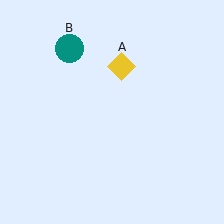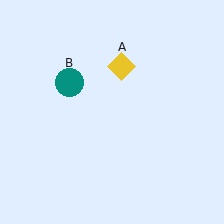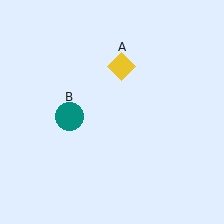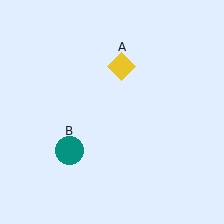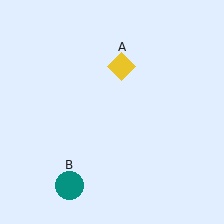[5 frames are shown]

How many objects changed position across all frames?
1 object changed position: teal circle (object B).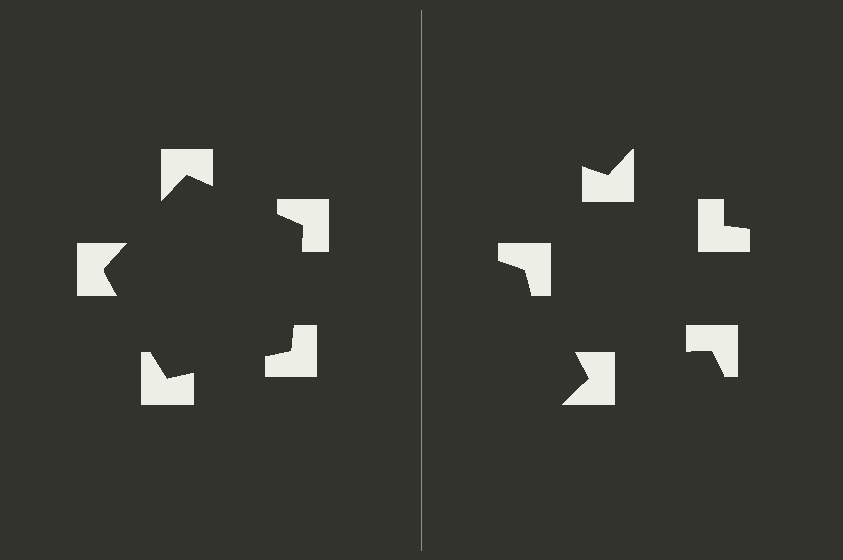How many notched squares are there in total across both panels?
10 — 5 on each side.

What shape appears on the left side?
An illusory pentagon.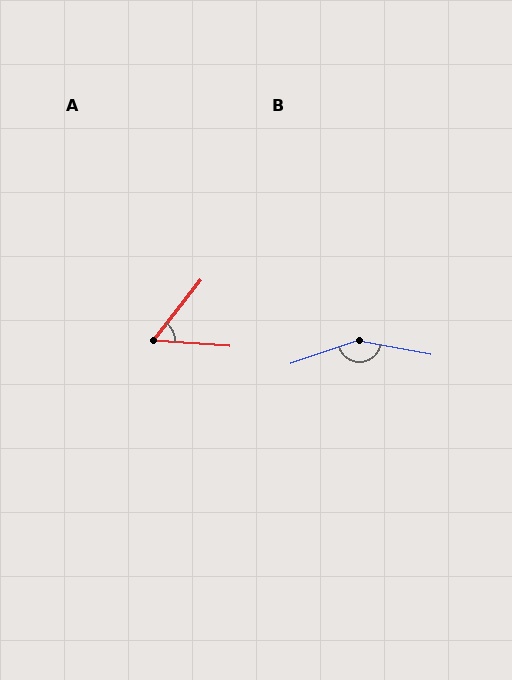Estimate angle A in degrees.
Approximately 56 degrees.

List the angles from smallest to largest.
A (56°), B (151°).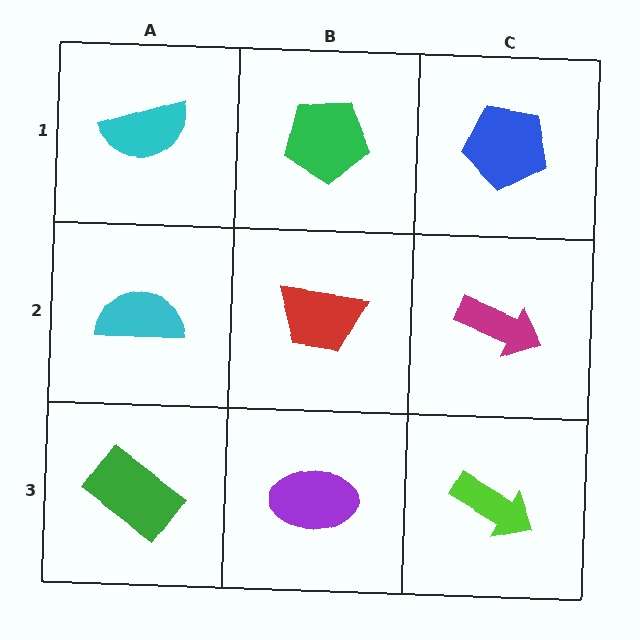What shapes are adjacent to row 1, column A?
A cyan semicircle (row 2, column A), a green pentagon (row 1, column B).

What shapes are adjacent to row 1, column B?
A red trapezoid (row 2, column B), a cyan semicircle (row 1, column A), a blue pentagon (row 1, column C).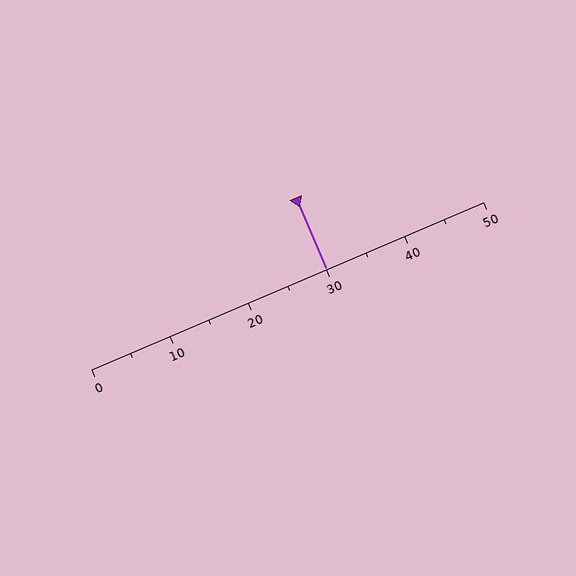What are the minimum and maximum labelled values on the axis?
The axis runs from 0 to 50.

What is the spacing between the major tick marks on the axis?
The major ticks are spaced 10 apart.